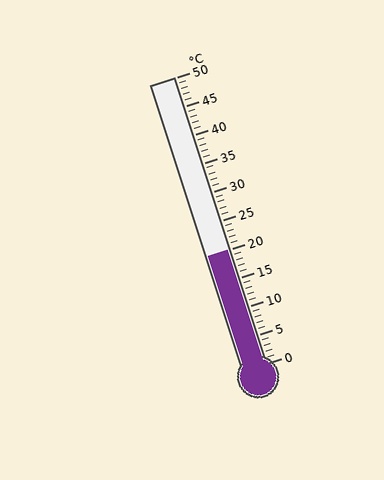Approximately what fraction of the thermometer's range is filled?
The thermometer is filled to approximately 40% of its range.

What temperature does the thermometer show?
The thermometer shows approximately 20°C.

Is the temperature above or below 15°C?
The temperature is above 15°C.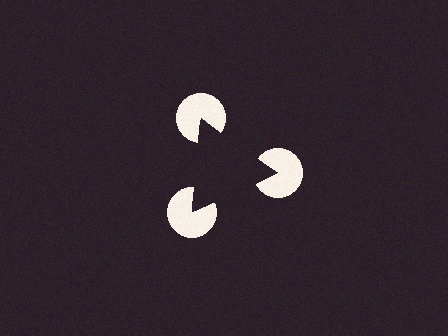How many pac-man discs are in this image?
There are 3 — one at each vertex of the illusory triangle.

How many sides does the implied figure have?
3 sides.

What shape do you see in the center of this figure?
An illusory triangle — its edges are inferred from the aligned wedge cuts in the pac-man discs, not physically drawn.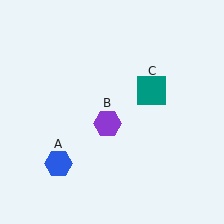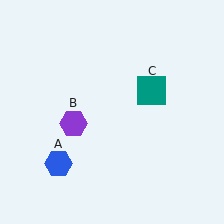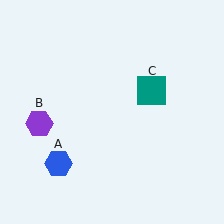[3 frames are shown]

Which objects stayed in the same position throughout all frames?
Blue hexagon (object A) and teal square (object C) remained stationary.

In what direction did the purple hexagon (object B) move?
The purple hexagon (object B) moved left.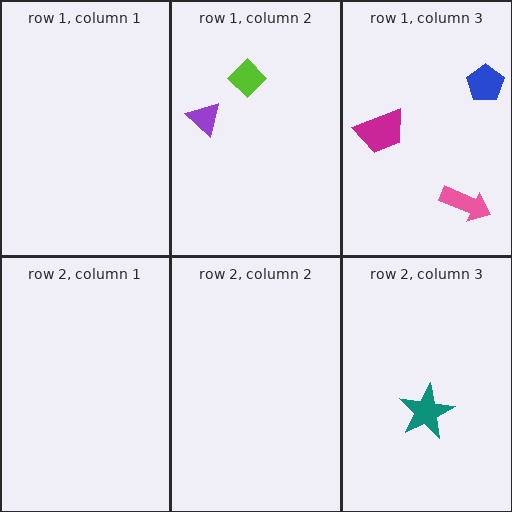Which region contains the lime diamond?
The row 1, column 2 region.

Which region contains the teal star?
The row 2, column 3 region.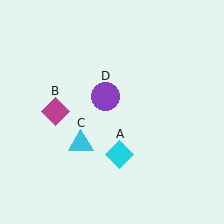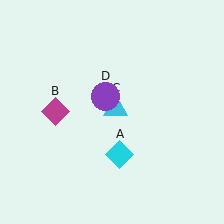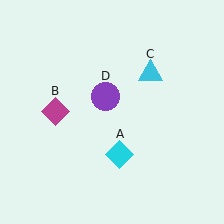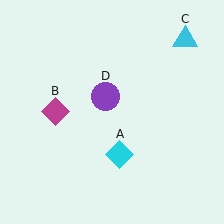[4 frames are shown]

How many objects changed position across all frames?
1 object changed position: cyan triangle (object C).